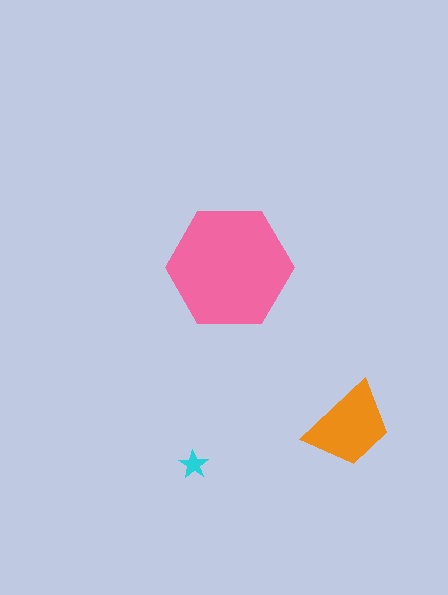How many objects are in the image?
There are 3 objects in the image.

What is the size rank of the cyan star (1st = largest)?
3rd.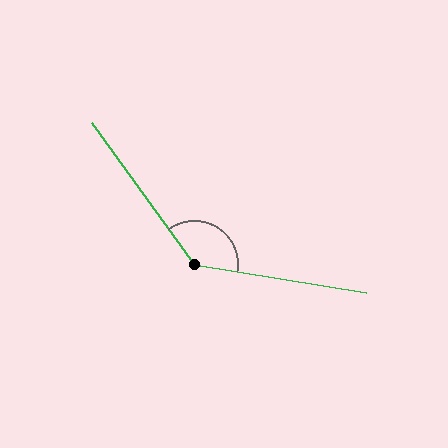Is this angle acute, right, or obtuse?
It is obtuse.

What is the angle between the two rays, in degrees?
Approximately 135 degrees.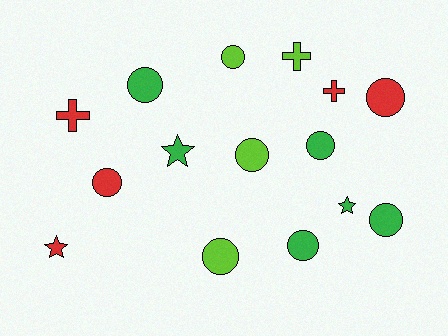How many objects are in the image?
There are 15 objects.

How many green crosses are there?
There are no green crosses.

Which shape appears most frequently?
Circle, with 9 objects.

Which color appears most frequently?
Green, with 6 objects.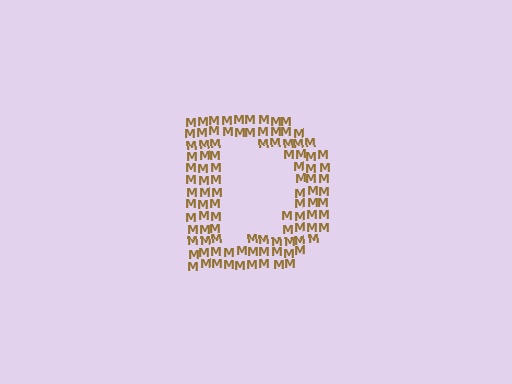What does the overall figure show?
The overall figure shows the letter D.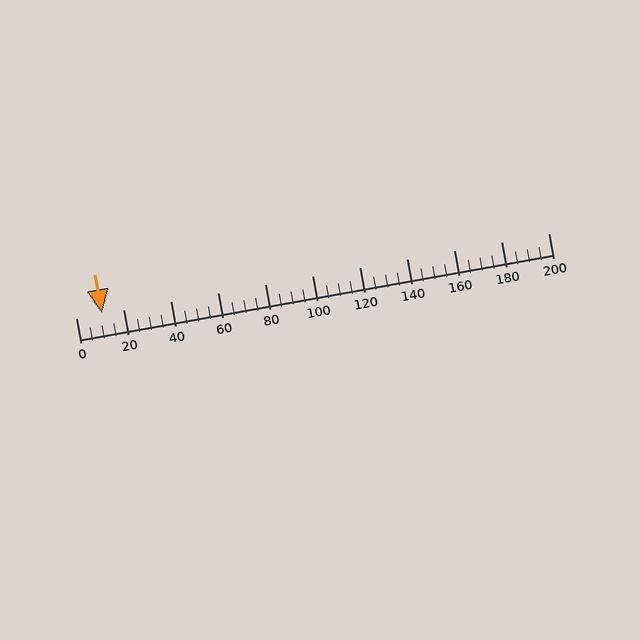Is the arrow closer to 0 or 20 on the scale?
The arrow is closer to 20.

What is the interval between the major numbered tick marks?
The major tick marks are spaced 20 units apart.